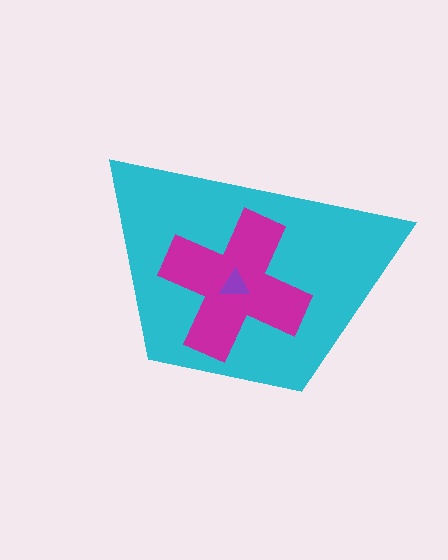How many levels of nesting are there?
3.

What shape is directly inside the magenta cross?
The purple triangle.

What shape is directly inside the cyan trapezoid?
The magenta cross.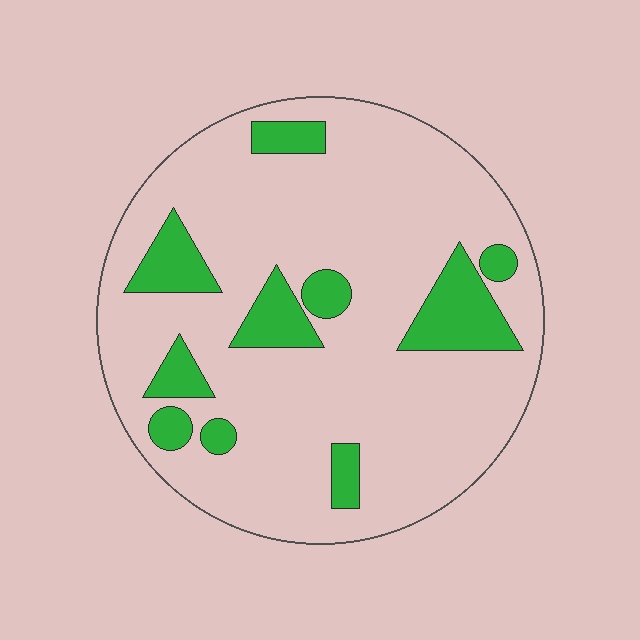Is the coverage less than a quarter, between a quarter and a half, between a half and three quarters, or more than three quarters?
Less than a quarter.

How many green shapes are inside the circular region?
10.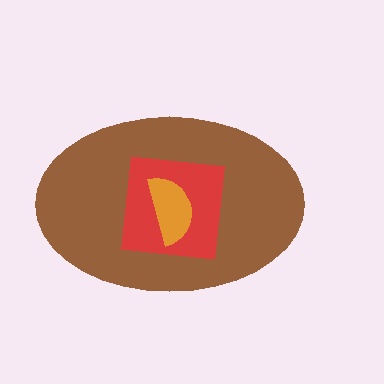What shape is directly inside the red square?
The orange semicircle.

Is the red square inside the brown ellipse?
Yes.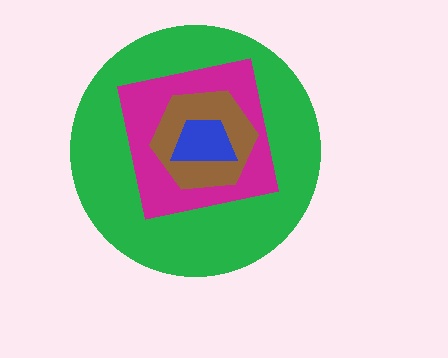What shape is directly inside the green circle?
The magenta square.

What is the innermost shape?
The blue trapezoid.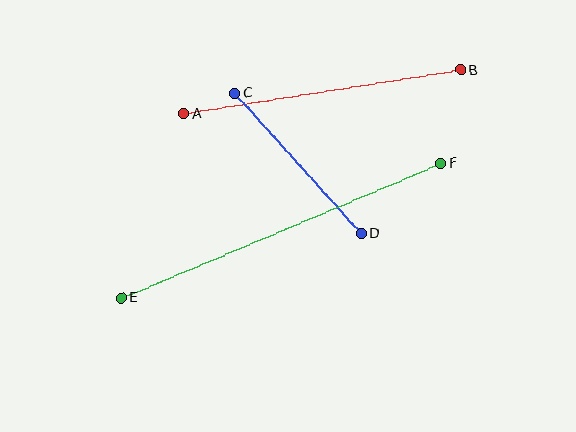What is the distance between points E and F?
The distance is approximately 346 pixels.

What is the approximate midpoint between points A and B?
The midpoint is at approximately (322, 92) pixels.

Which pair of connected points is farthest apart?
Points E and F are farthest apart.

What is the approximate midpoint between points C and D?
The midpoint is at approximately (298, 163) pixels.